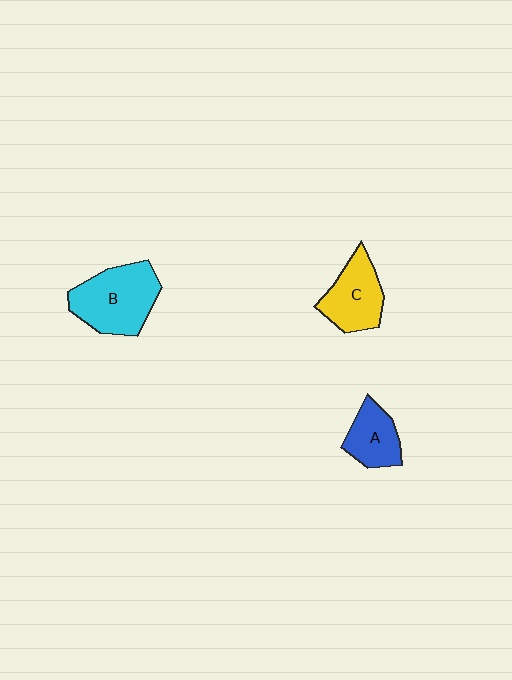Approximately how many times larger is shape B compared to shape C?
Approximately 1.3 times.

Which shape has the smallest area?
Shape A (blue).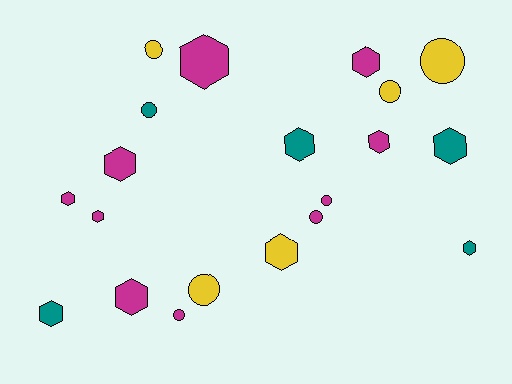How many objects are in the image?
There are 20 objects.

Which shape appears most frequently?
Hexagon, with 12 objects.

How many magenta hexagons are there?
There are 7 magenta hexagons.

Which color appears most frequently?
Magenta, with 10 objects.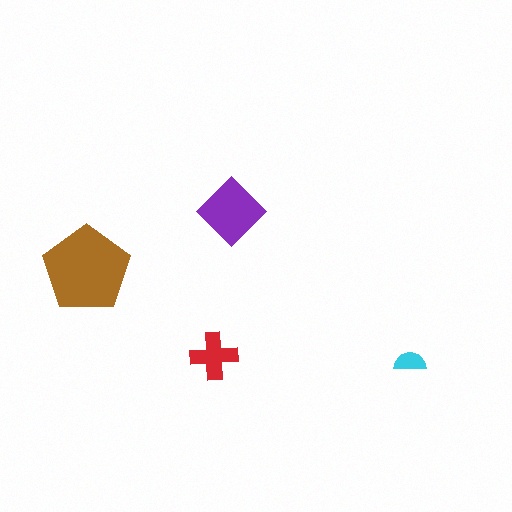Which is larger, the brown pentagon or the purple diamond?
The brown pentagon.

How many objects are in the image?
There are 4 objects in the image.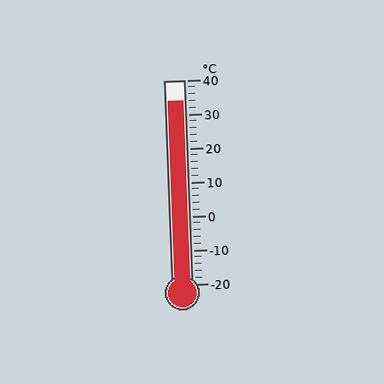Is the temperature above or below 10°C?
The temperature is above 10°C.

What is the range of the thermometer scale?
The thermometer scale ranges from -20°C to 40°C.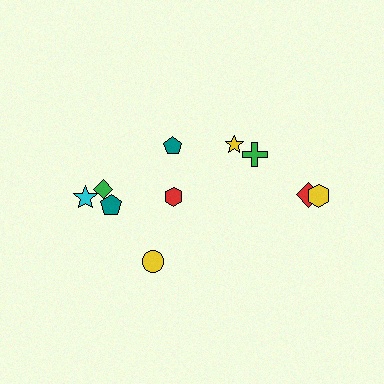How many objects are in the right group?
There are 4 objects.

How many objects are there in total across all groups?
There are 10 objects.